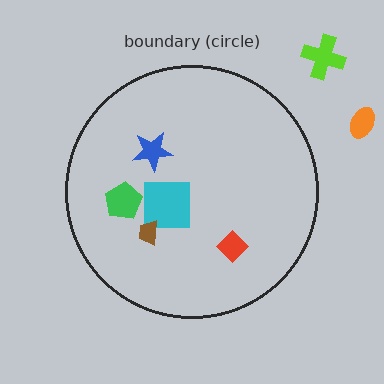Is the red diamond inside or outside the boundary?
Inside.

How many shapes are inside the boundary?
5 inside, 2 outside.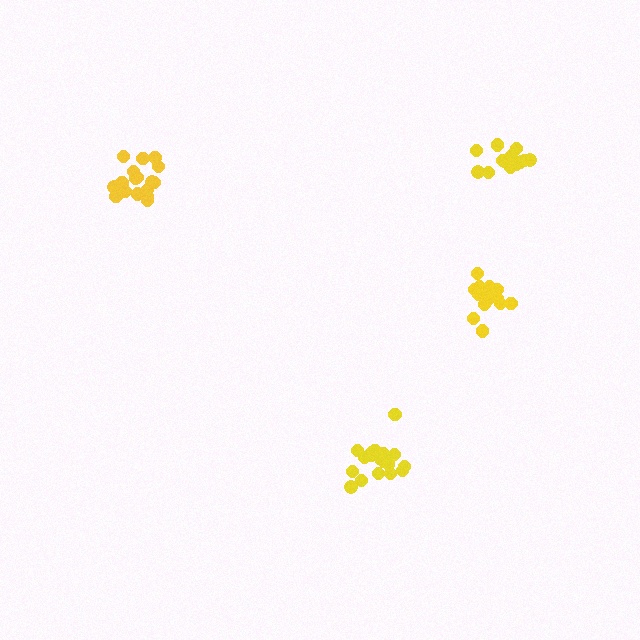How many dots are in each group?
Group 1: 18 dots, Group 2: 15 dots, Group 3: 17 dots, Group 4: 20 dots (70 total).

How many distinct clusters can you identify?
There are 4 distinct clusters.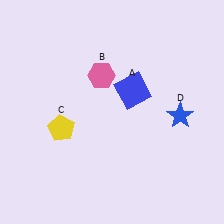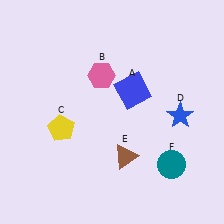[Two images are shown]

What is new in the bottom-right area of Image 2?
A brown triangle (E) was added in the bottom-right area of Image 2.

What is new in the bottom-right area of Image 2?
A teal circle (F) was added in the bottom-right area of Image 2.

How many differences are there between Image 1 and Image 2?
There are 2 differences between the two images.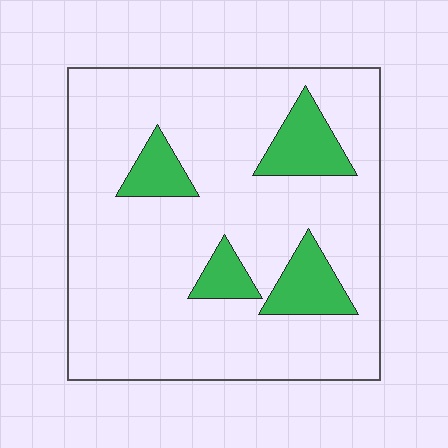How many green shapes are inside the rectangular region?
4.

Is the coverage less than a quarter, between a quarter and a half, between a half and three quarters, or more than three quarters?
Less than a quarter.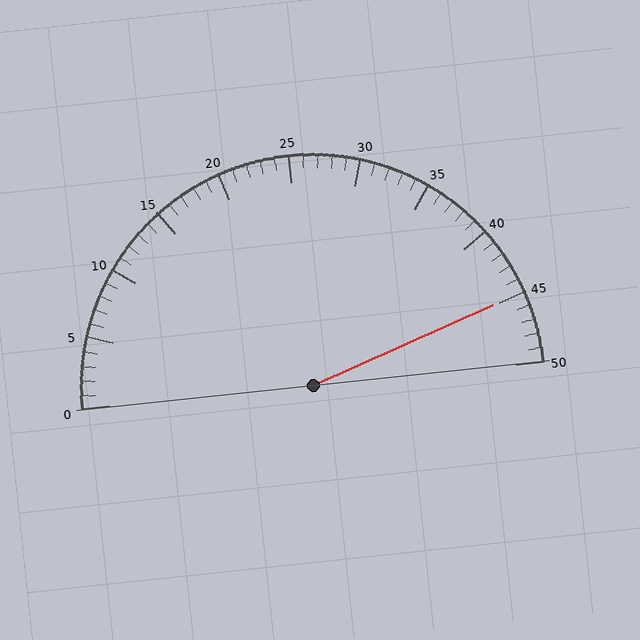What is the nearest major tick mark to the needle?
The nearest major tick mark is 45.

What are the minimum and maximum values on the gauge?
The gauge ranges from 0 to 50.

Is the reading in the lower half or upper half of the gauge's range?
The reading is in the upper half of the range (0 to 50).